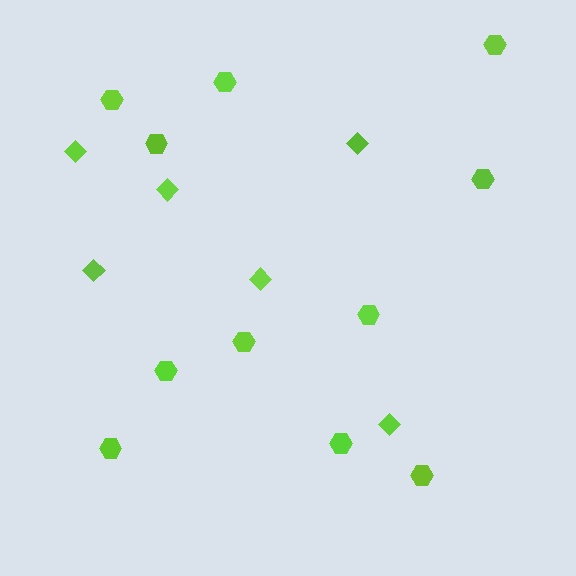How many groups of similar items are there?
There are 2 groups: one group of diamonds (6) and one group of hexagons (11).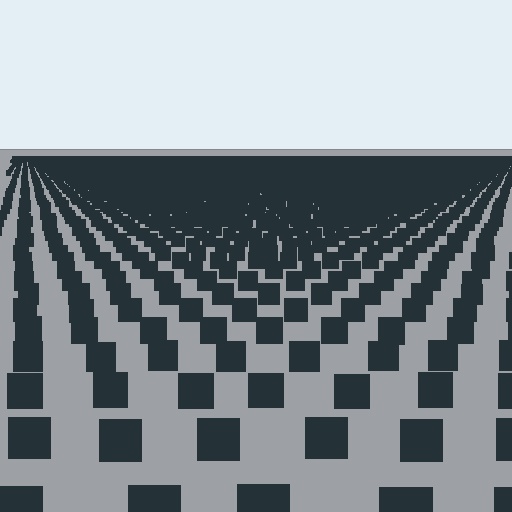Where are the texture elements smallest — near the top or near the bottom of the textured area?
Near the top.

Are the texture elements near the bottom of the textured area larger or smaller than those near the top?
Larger. Near the bottom, elements are closer to the viewer and appear at a bigger on-screen size.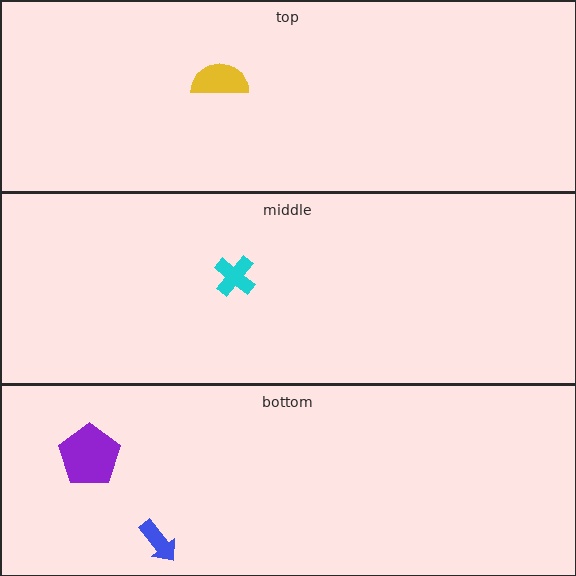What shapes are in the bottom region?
The blue arrow, the purple pentagon.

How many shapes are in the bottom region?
2.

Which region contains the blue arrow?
The bottom region.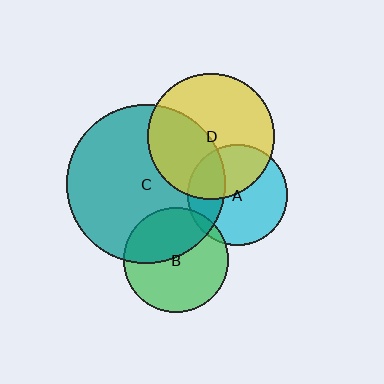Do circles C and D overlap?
Yes.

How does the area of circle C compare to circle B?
Approximately 2.3 times.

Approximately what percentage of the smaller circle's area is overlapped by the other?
Approximately 40%.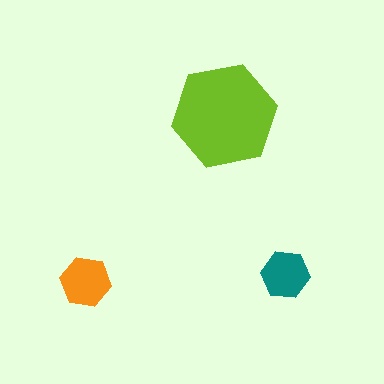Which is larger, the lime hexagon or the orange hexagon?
The lime one.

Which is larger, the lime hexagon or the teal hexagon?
The lime one.